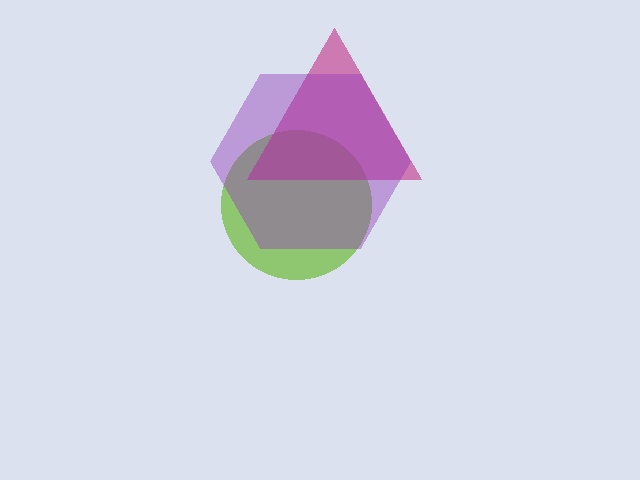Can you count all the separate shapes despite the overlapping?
Yes, there are 3 separate shapes.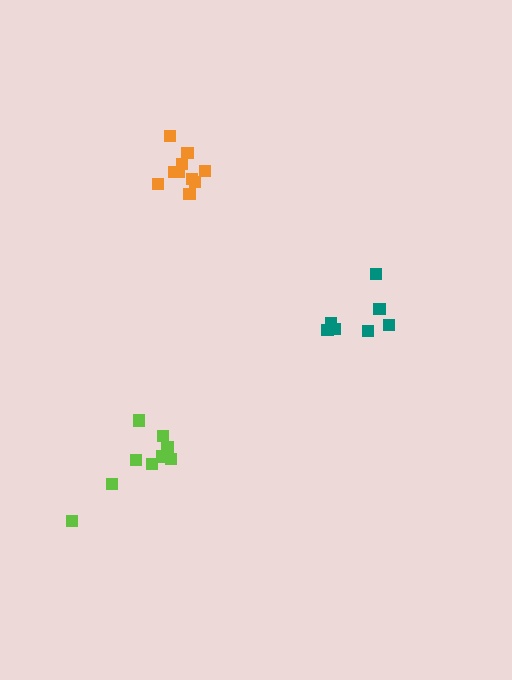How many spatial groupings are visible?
There are 3 spatial groupings.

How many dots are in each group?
Group 1: 9 dots, Group 2: 8 dots, Group 3: 10 dots (27 total).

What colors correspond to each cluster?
The clusters are colored: lime, teal, orange.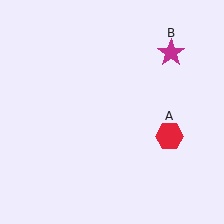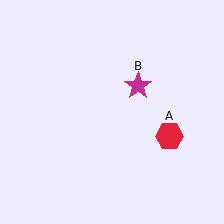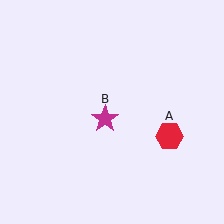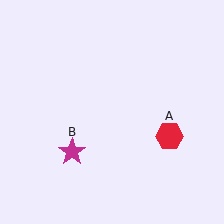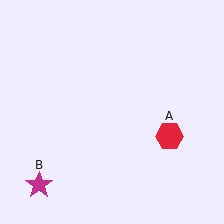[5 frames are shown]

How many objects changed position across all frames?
1 object changed position: magenta star (object B).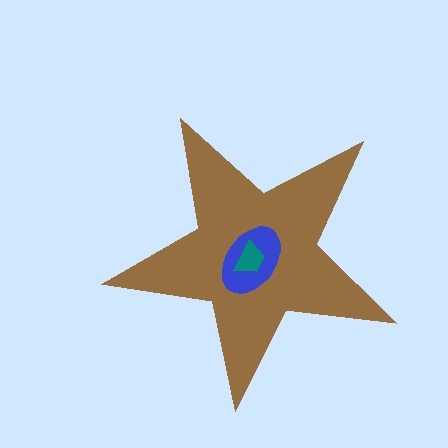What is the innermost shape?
The teal trapezoid.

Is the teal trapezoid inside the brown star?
Yes.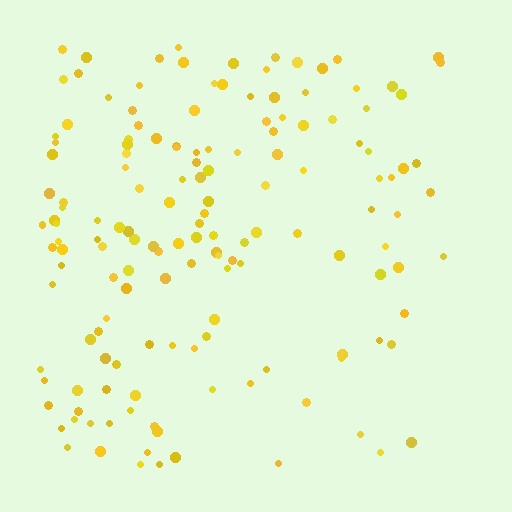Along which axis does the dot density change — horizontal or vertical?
Horizontal.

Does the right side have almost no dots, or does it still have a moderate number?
Still a moderate number, just noticeably fewer than the left.